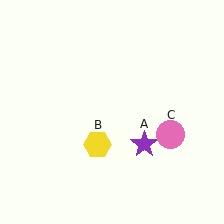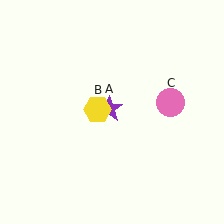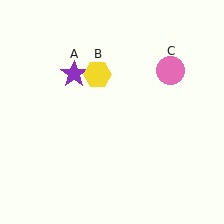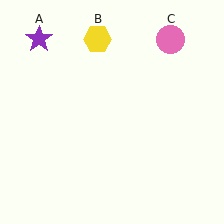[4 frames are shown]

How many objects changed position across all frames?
3 objects changed position: purple star (object A), yellow hexagon (object B), pink circle (object C).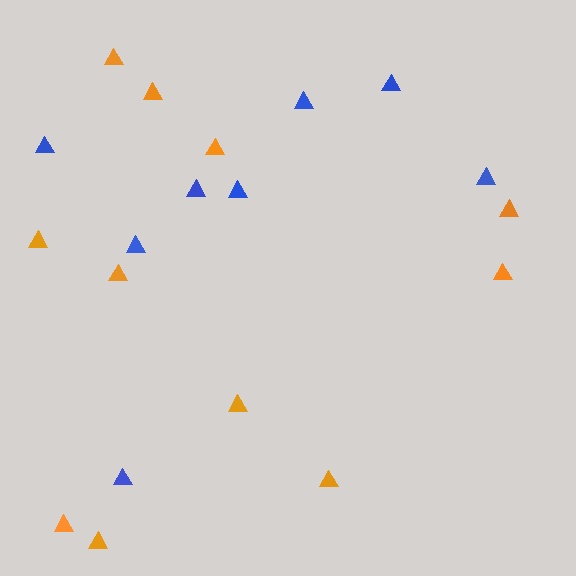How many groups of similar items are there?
There are 2 groups: one group of blue triangles (8) and one group of orange triangles (11).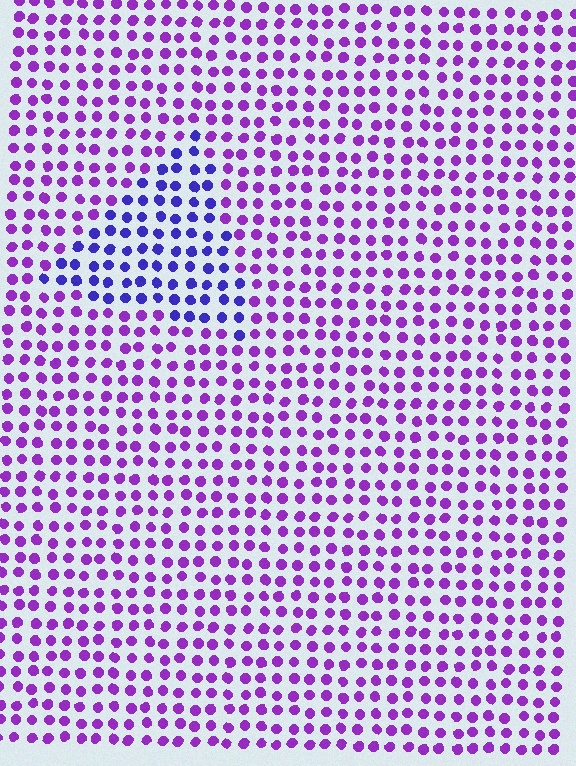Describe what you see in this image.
The image is filled with small purple elements in a uniform arrangement. A triangle-shaped region is visible where the elements are tinted to a slightly different hue, forming a subtle color boundary.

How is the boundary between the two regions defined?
The boundary is defined purely by a slight shift in hue (about 37 degrees). Spacing, size, and orientation are identical on both sides.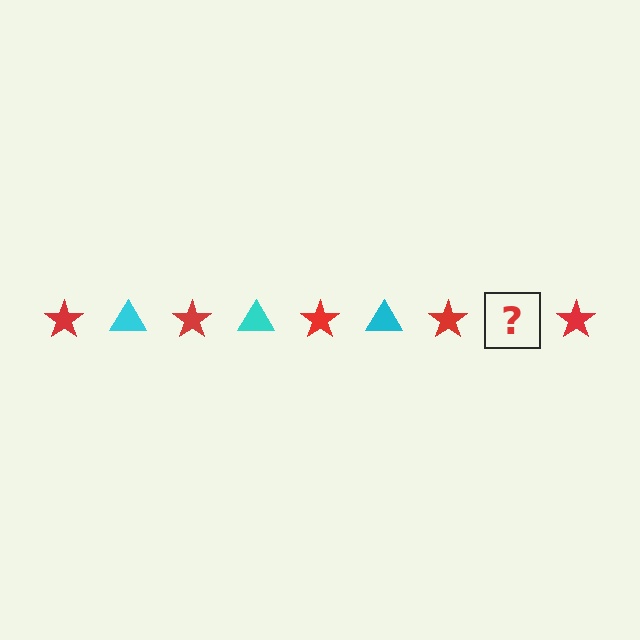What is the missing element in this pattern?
The missing element is a cyan triangle.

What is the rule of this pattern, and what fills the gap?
The rule is that the pattern alternates between red star and cyan triangle. The gap should be filled with a cyan triangle.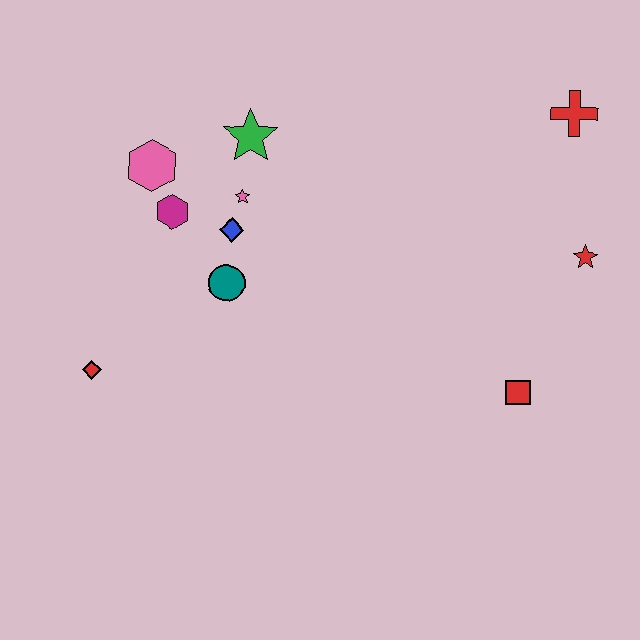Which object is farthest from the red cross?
The red diamond is farthest from the red cross.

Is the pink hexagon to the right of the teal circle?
No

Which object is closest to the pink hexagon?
The magenta hexagon is closest to the pink hexagon.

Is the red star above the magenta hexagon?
No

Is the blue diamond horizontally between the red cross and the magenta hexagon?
Yes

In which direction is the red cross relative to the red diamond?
The red cross is to the right of the red diamond.